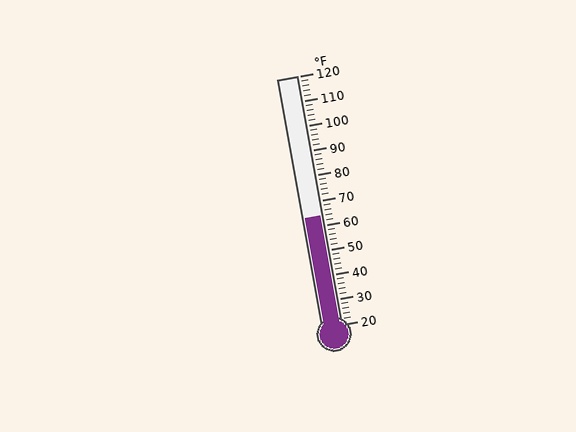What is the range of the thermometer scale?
The thermometer scale ranges from 20°F to 120°F.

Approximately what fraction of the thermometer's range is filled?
The thermometer is filled to approximately 45% of its range.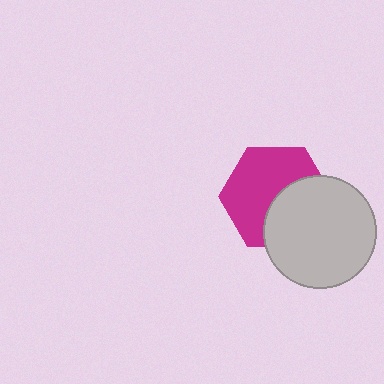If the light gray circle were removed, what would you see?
You would see the complete magenta hexagon.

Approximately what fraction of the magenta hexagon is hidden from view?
Roughly 41% of the magenta hexagon is hidden behind the light gray circle.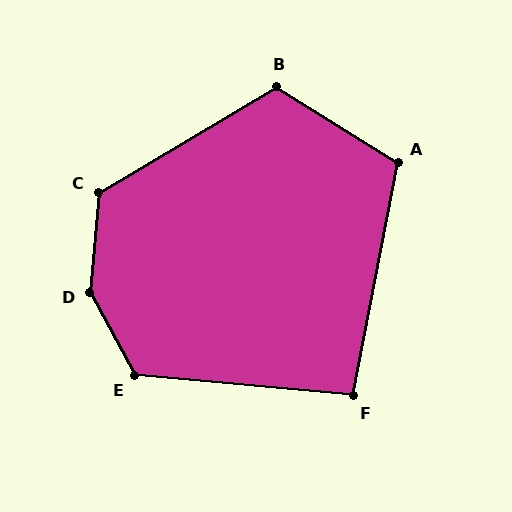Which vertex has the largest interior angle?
D, at approximately 147 degrees.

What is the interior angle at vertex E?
Approximately 124 degrees (obtuse).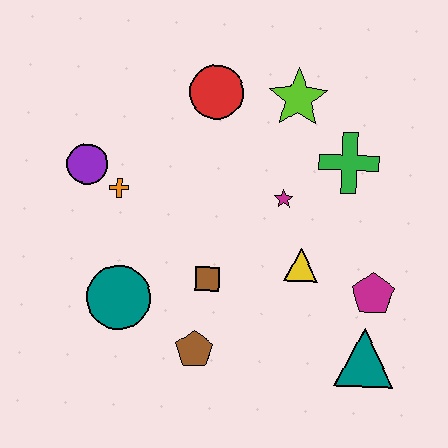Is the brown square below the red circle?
Yes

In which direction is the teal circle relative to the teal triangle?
The teal circle is to the left of the teal triangle.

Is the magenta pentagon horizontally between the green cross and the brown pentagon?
No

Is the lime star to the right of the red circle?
Yes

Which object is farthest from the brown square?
The lime star is farthest from the brown square.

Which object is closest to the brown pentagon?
The brown square is closest to the brown pentagon.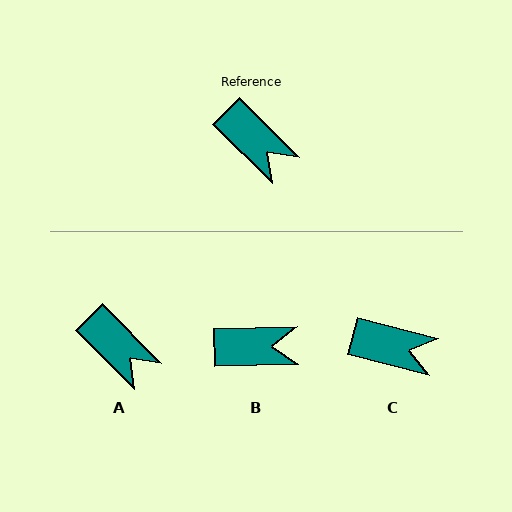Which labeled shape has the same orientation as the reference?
A.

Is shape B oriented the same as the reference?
No, it is off by about 47 degrees.